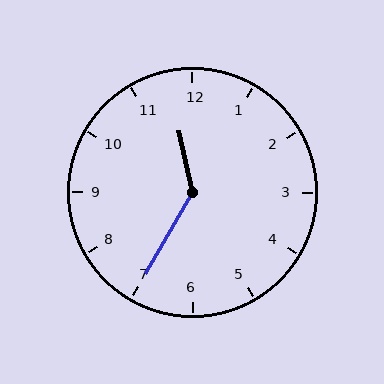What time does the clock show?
11:35.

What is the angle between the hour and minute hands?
Approximately 138 degrees.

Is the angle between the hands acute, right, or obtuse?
It is obtuse.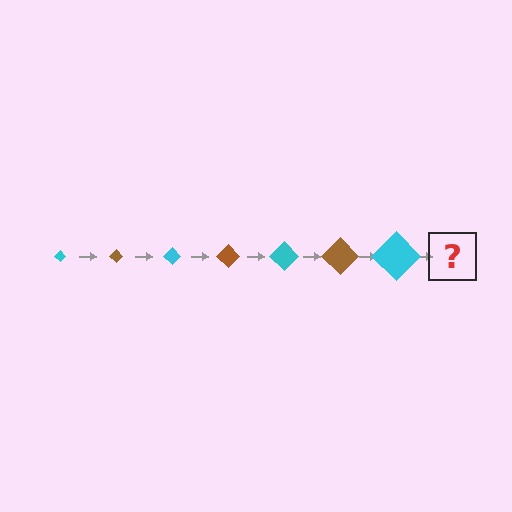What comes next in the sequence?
The next element should be a brown diamond, larger than the previous one.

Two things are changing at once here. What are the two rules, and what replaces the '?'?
The two rules are that the diamond grows larger each step and the color cycles through cyan and brown. The '?' should be a brown diamond, larger than the previous one.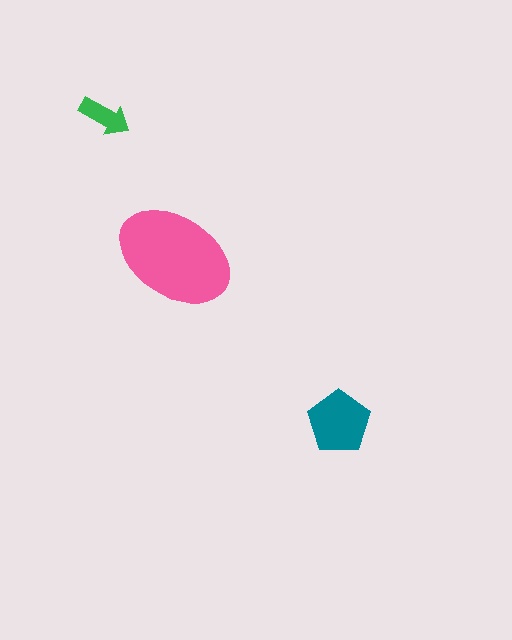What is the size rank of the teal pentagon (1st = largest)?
2nd.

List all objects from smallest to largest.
The green arrow, the teal pentagon, the pink ellipse.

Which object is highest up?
The green arrow is topmost.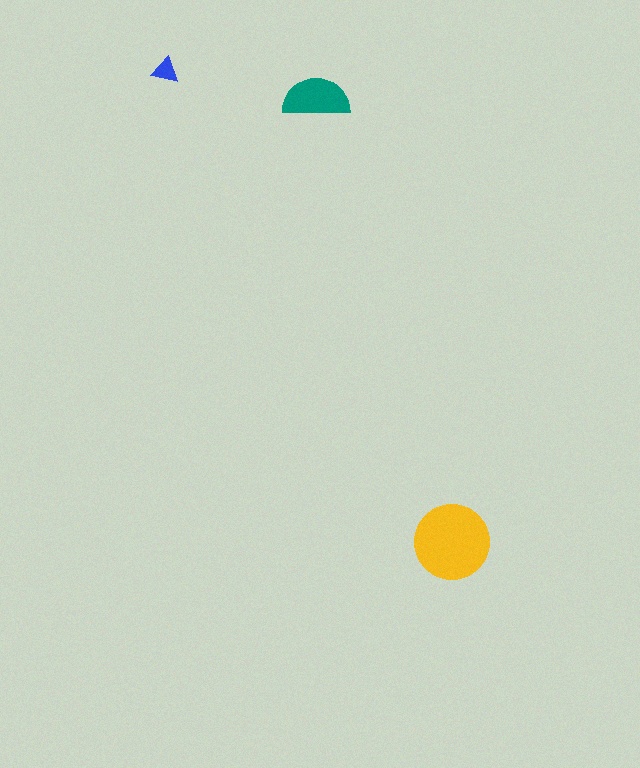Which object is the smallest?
The blue triangle.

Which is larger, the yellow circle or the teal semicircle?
The yellow circle.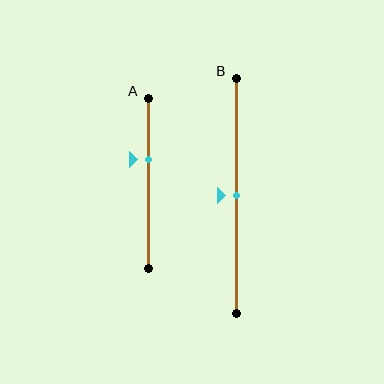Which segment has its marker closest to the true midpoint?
Segment B has its marker closest to the true midpoint.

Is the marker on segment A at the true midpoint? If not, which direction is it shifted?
No, the marker on segment A is shifted upward by about 14% of the segment length.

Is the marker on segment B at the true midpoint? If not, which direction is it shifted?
Yes, the marker on segment B is at the true midpoint.